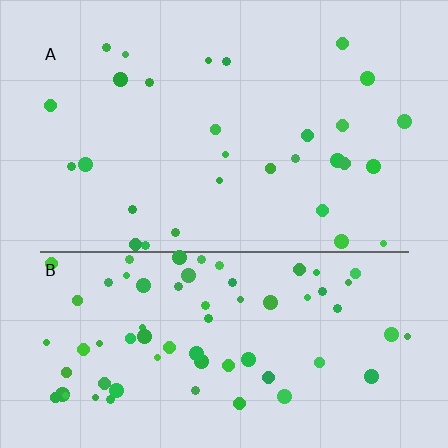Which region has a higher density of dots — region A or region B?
B (the bottom).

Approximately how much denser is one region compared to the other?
Approximately 2.4× — region B over region A.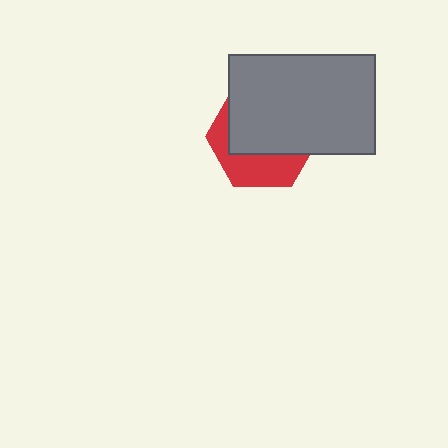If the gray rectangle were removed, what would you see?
You would see the complete red hexagon.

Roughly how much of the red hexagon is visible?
A small part of it is visible (roughly 37%).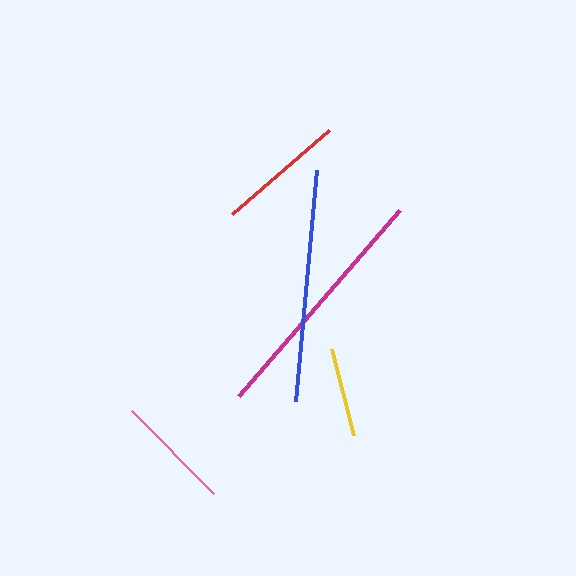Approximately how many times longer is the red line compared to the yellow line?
The red line is approximately 1.4 times the length of the yellow line.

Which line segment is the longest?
The magenta line is the longest at approximately 245 pixels.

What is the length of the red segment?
The red segment is approximately 128 pixels long.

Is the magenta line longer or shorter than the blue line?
The magenta line is longer than the blue line.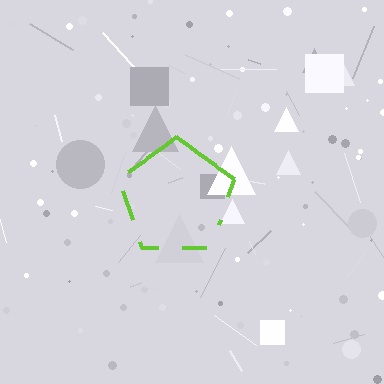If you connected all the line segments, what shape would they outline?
They would outline a pentagon.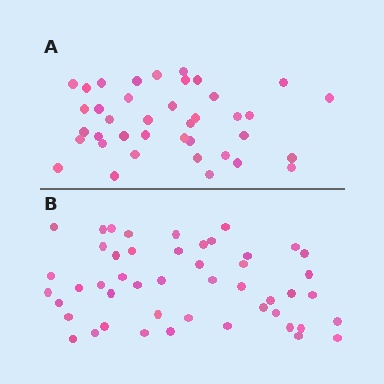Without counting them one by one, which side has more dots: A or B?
Region B (the bottom region) has more dots.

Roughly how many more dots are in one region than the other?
Region B has roughly 8 or so more dots than region A.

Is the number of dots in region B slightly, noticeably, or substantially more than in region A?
Region B has only slightly more — the two regions are fairly close. The ratio is roughly 1.2 to 1.